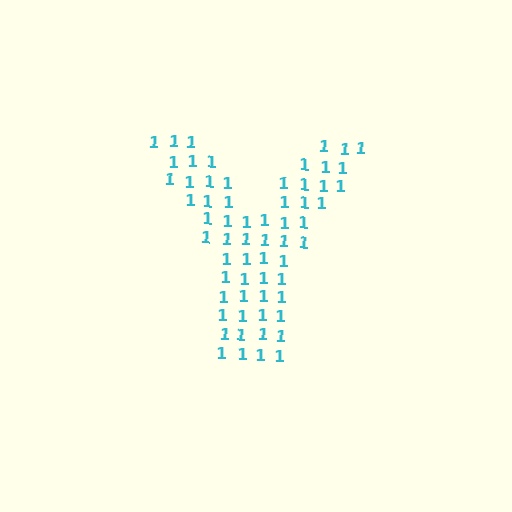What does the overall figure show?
The overall figure shows the letter Y.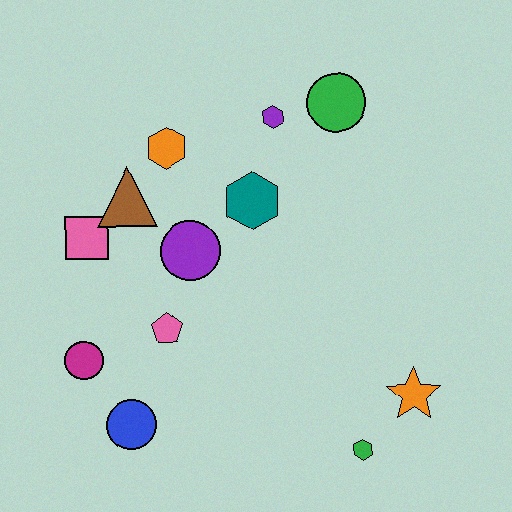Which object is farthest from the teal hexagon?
The green hexagon is farthest from the teal hexagon.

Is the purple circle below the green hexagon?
No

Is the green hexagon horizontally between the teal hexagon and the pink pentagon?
No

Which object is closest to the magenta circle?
The blue circle is closest to the magenta circle.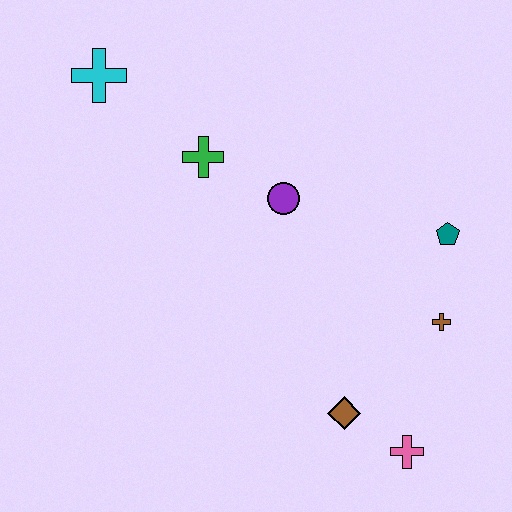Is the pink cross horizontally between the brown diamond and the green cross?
No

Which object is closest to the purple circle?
The green cross is closest to the purple circle.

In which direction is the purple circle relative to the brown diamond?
The purple circle is above the brown diamond.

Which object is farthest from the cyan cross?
The pink cross is farthest from the cyan cross.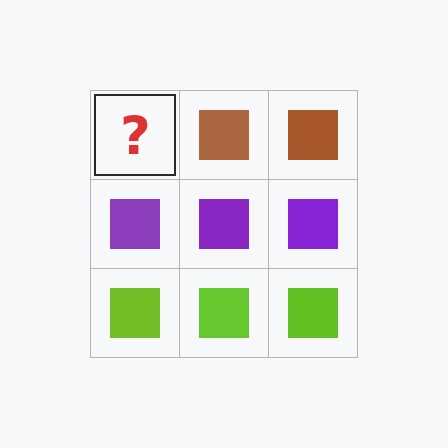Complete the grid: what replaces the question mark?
The question mark should be replaced with a brown square.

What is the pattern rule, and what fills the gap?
The rule is that each row has a consistent color. The gap should be filled with a brown square.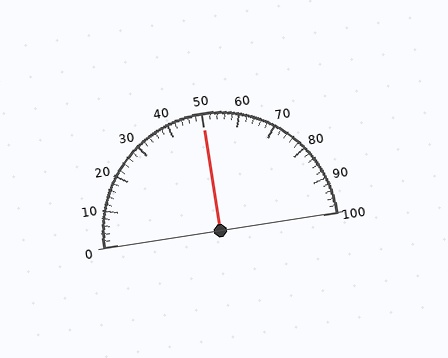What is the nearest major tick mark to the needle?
The nearest major tick mark is 50.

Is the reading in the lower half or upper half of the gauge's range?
The reading is in the upper half of the range (0 to 100).